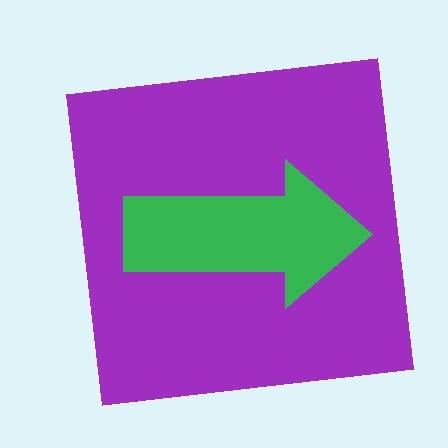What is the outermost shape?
The purple square.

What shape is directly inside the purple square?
The green arrow.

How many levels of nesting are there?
2.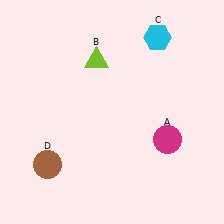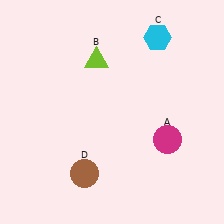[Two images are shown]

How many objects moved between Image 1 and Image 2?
1 object moved between the two images.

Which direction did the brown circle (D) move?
The brown circle (D) moved right.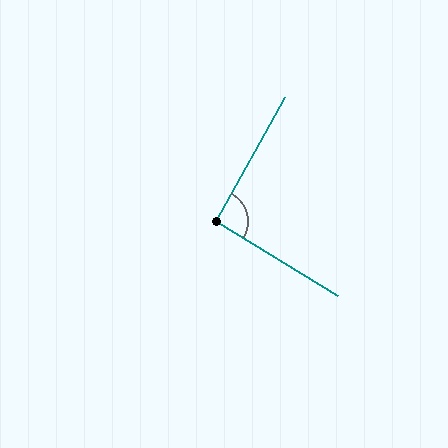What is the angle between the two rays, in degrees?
Approximately 92 degrees.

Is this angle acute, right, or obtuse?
It is approximately a right angle.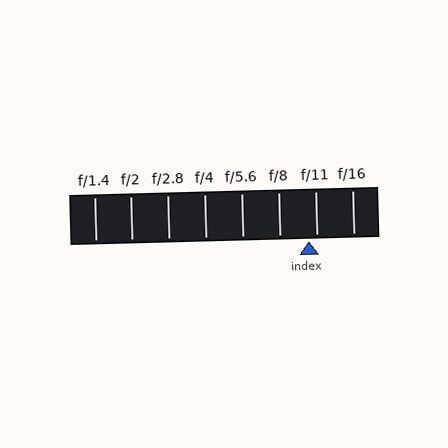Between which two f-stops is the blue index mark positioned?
The index mark is between f/8 and f/11.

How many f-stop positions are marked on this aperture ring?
There are 8 f-stop positions marked.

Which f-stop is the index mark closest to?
The index mark is closest to f/11.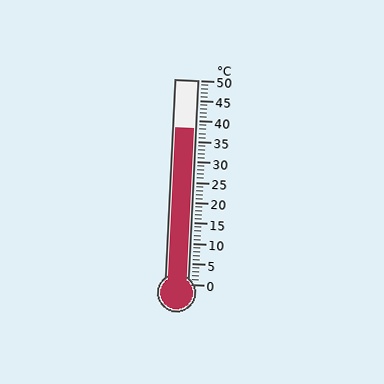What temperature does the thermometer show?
The thermometer shows approximately 38°C.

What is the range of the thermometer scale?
The thermometer scale ranges from 0°C to 50°C.